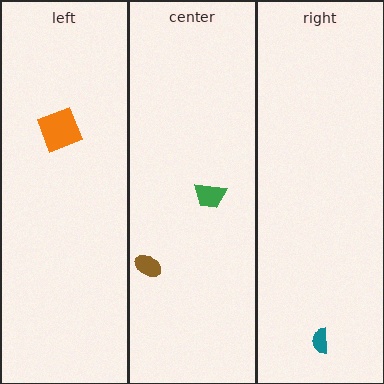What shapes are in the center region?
The brown ellipse, the green trapezoid.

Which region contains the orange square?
The left region.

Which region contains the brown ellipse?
The center region.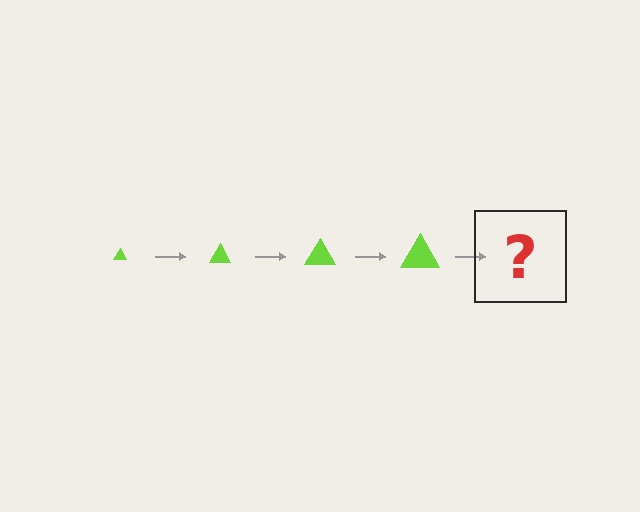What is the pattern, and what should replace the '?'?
The pattern is that the triangle gets progressively larger each step. The '?' should be a lime triangle, larger than the previous one.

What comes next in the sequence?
The next element should be a lime triangle, larger than the previous one.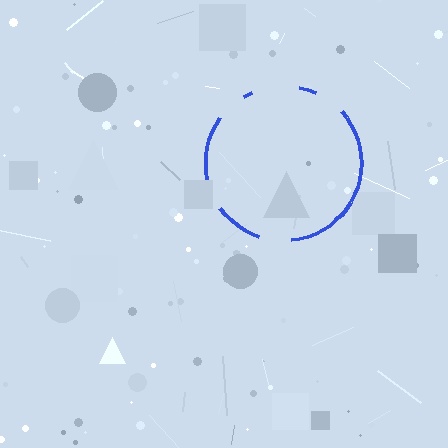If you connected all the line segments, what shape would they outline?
They would outline a circle.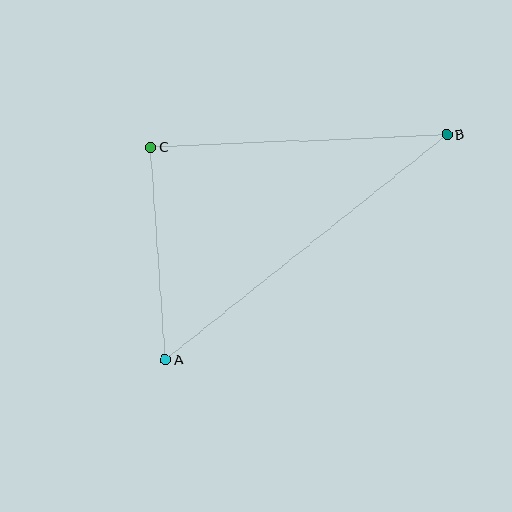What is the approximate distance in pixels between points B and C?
The distance between B and C is approximately 297 pixels.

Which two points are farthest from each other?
Points A and B are farthest from each other.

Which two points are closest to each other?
Points A and C are closest to each other.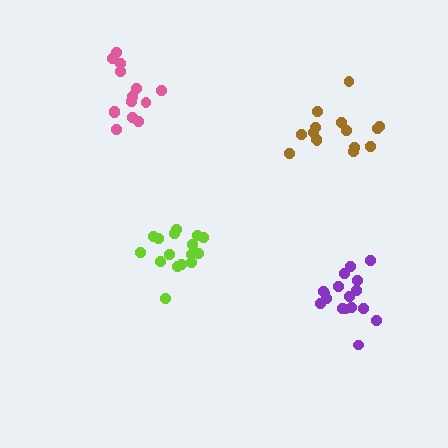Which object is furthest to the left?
The pink cluster is leftmost.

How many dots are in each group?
Group 1: 16 dots, Group 2: 14 dots, Group 3: 15 dots, Group 4: 17 dots (62 total).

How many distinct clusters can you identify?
There are 4 distinct clusters.